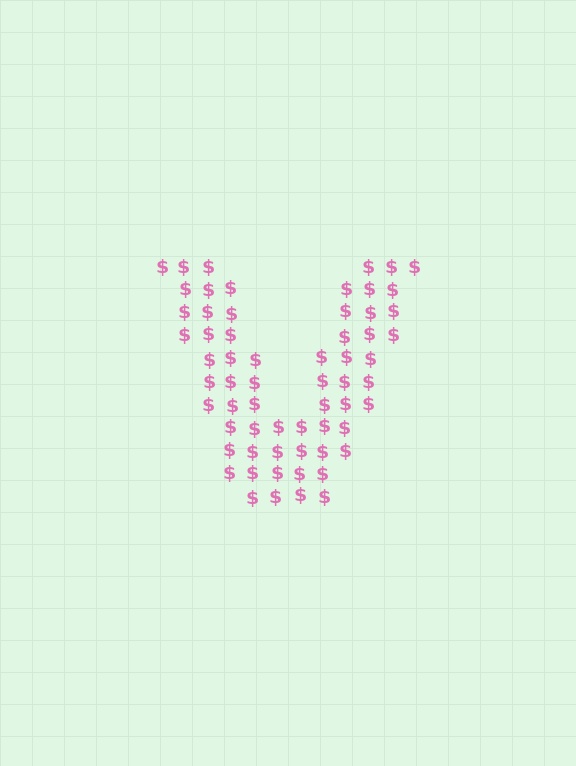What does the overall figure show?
The overall figure shows the letter V.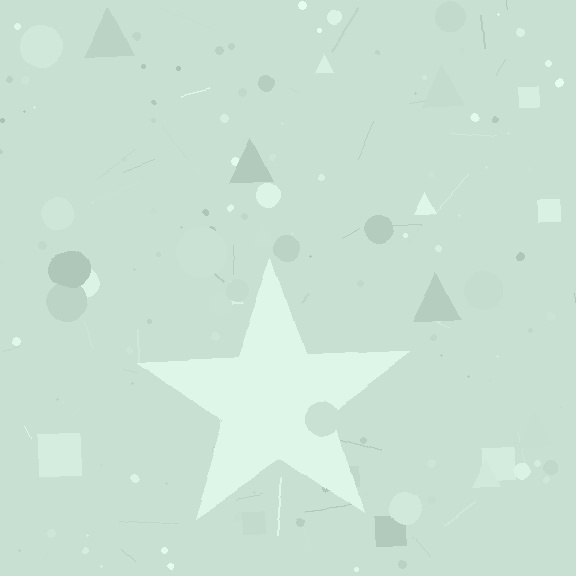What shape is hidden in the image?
A star is hidden in the image.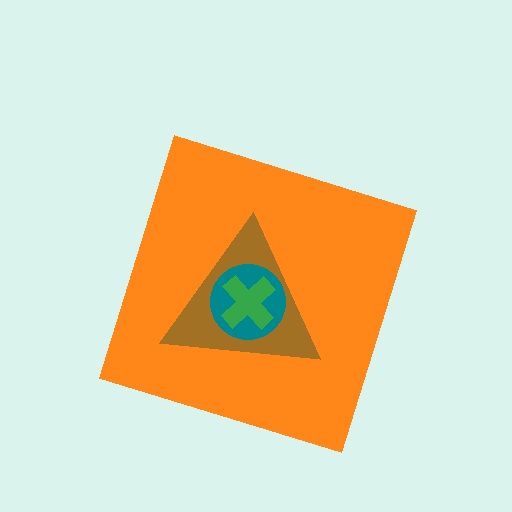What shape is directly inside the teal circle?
The green cross.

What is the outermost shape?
The orange diamond.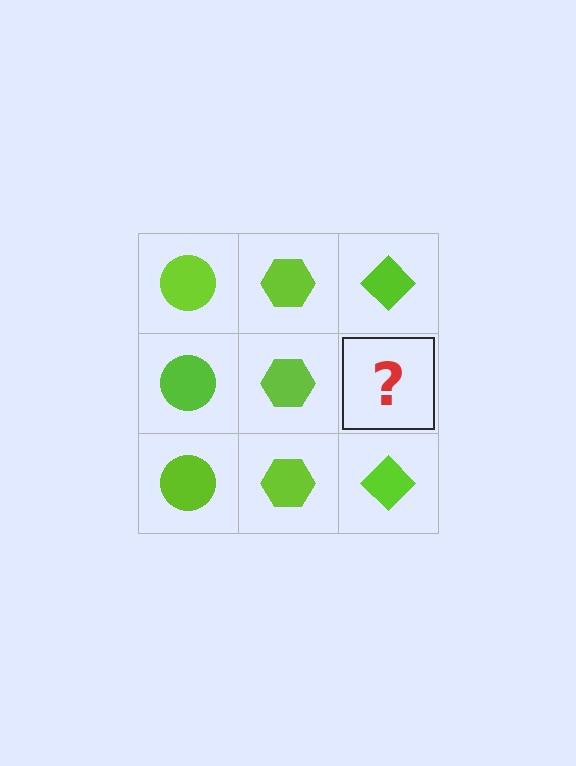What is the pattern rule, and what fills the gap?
The rule is that each column has a consistent shape. The gap should be filled with a lime diamond.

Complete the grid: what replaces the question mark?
The question mark should be replaced with a lime diamond.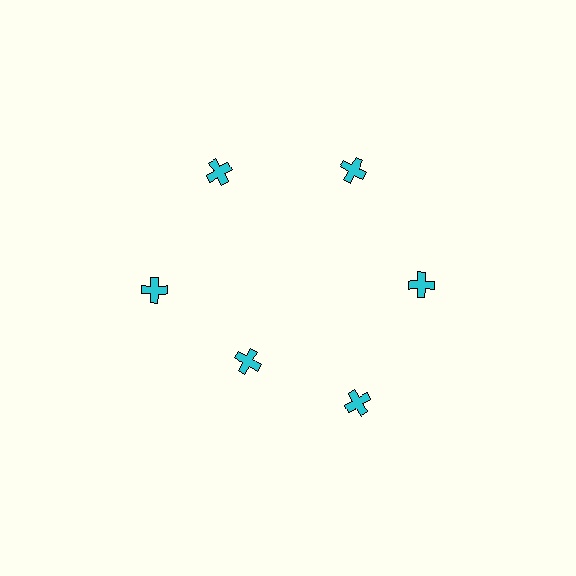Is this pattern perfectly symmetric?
No. The 6 cyan crosses are arranged in a ring, but one element near the 7 o'clock position is pulled inward toward the center, breaking the 6-fold rotational symmetry.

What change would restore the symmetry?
The symmetry would be restored by moving it outward, back onto the ring so that all 6 crosses sit at equal angles and equal distance from the center.